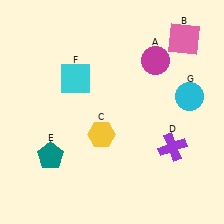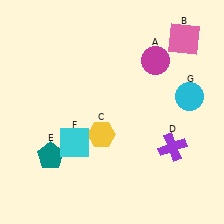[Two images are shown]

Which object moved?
The cyan square (F) moved down.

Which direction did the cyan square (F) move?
The cyan square (F) moved down.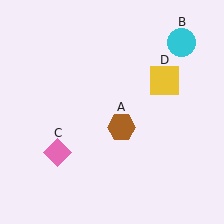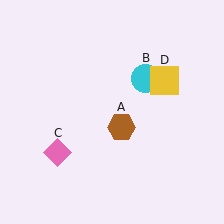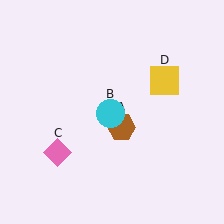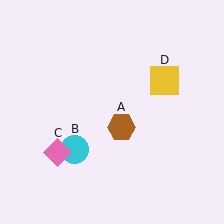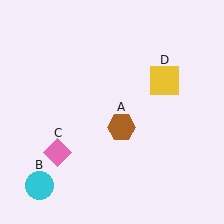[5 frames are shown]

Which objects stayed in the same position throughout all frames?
Brown hexagon (object A) and pink diamond (object C) and yellow square (object D) remained stationary.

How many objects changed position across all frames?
1 object changed position: cyan circle (object B).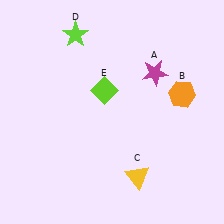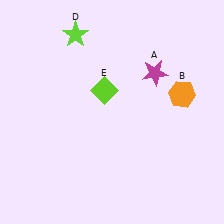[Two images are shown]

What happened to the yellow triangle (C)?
The yellow triangle (C) was removed in Image 2. It was in the bottom-right area of Image 1.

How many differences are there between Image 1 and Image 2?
There is 1 difference between the two images.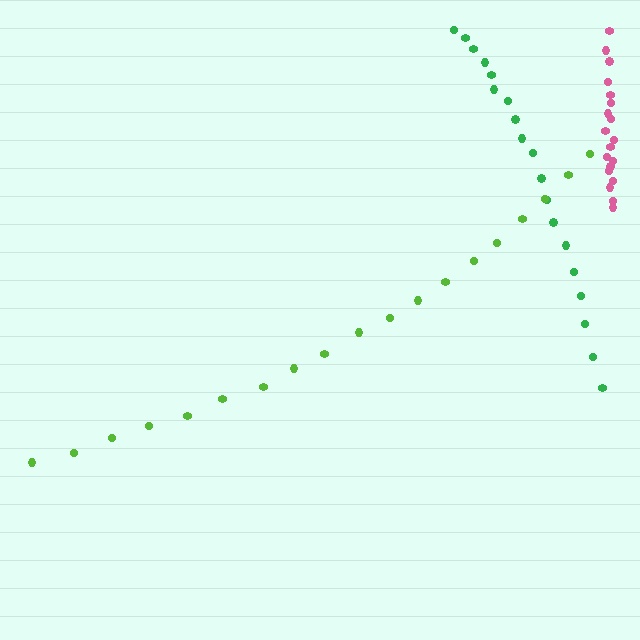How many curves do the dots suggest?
There are 3 distinct paths.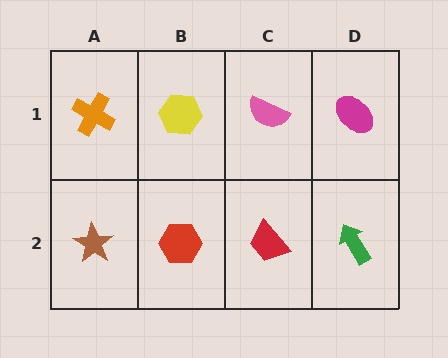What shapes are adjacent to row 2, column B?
A yellow hexagon (row 1, column B), a brown star (row 2, column A), a red trapezoid (row 2, column C).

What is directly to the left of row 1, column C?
A yellow hexagon.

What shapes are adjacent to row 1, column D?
A green arrow (row 2, column D), a pink semicircle (row 1, column C).